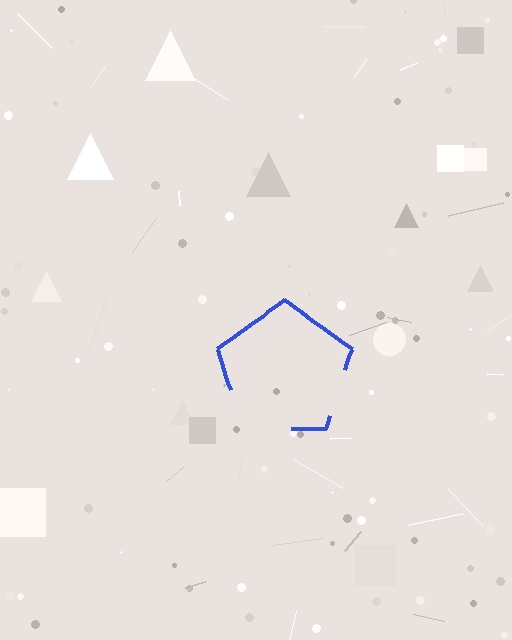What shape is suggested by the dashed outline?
The dashed outline suggests a pentagon.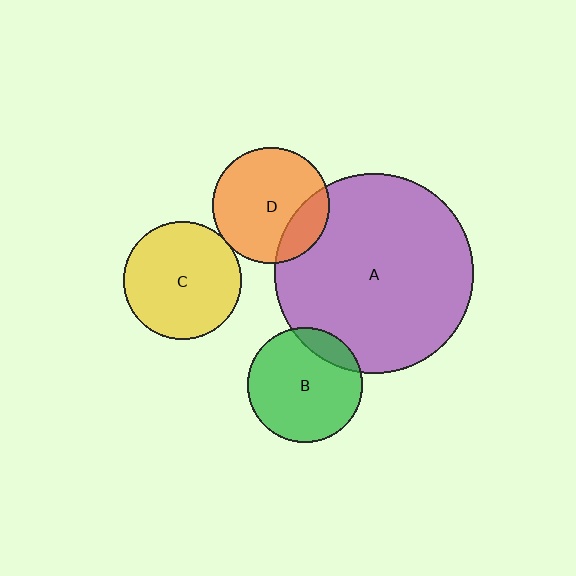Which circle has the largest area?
Circle A (purple).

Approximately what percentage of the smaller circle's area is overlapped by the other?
Approximately 15%.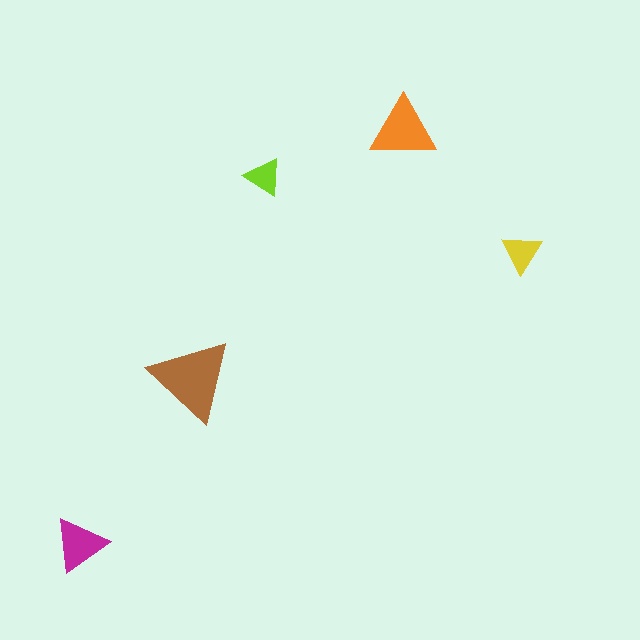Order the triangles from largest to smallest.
the brown one, the orange one, the magenta one, the yellow one, the lime one.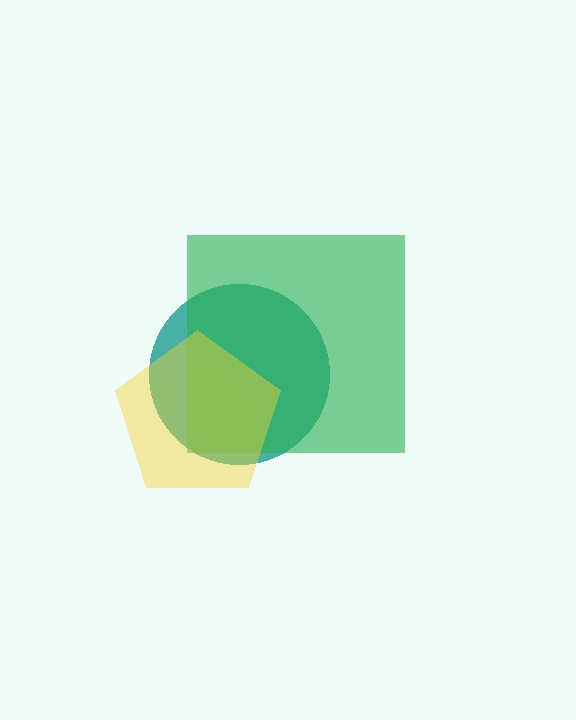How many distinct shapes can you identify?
There are 3 distinct shapes: a teal circle, a green square, a yellow pentagon.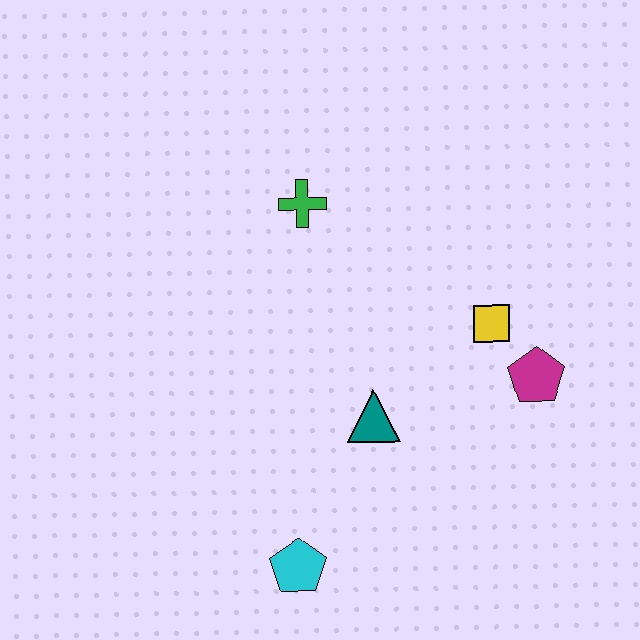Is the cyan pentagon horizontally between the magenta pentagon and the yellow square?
No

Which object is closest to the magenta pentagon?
The yellow square is closest to the magenta pentagon.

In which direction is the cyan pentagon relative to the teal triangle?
The cyan pentagon is below the teal triangle.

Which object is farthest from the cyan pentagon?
The green cross is farthest from the cyan pentagon.